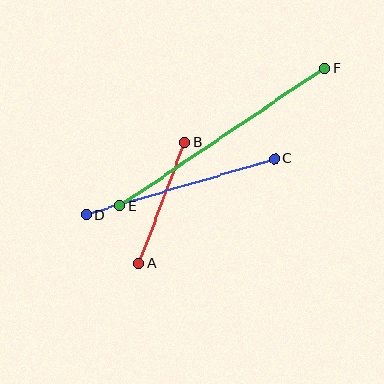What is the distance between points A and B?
The distance is approximately 129 pixels.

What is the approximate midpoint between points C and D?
The midpoint is at approximately (181, 187) pixels.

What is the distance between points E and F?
The distance is approximately 247 pixels.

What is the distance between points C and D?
The distance is approximately 196 pixels.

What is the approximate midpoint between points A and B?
The midpoint is at approximately (162, 203) pixels.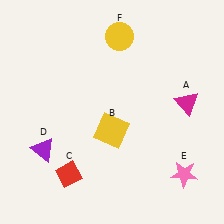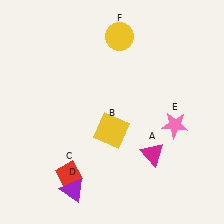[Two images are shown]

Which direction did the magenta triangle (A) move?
The magenta triangle (A) moved down.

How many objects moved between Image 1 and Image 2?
3 objects moved between the two images.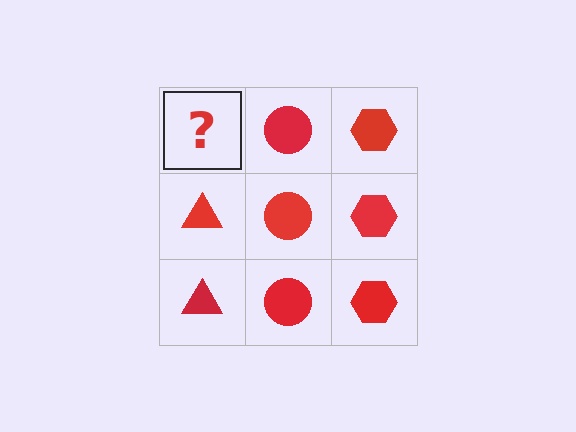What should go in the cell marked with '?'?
The missing cell should contain a red triangle.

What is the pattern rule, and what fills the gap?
The rule is that each column has a consistent shape. The gap should be filled with a red triangle.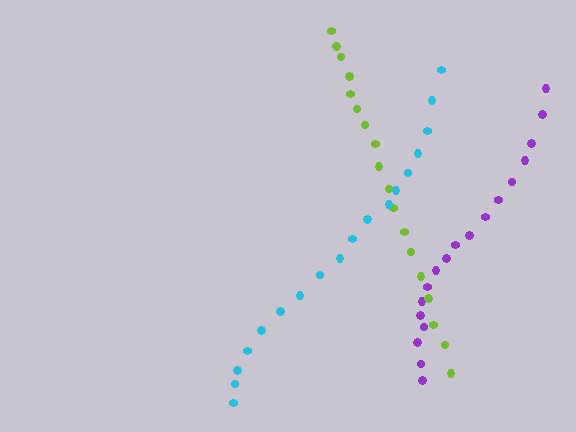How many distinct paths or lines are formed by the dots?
There are 3 distinct paths.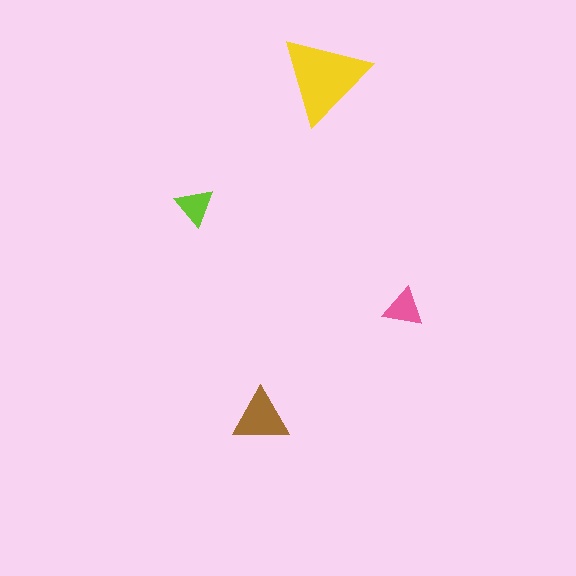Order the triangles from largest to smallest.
the yellow one, the brown one, the pink one, the lime one.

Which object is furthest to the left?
The lime triangle is leftmost.